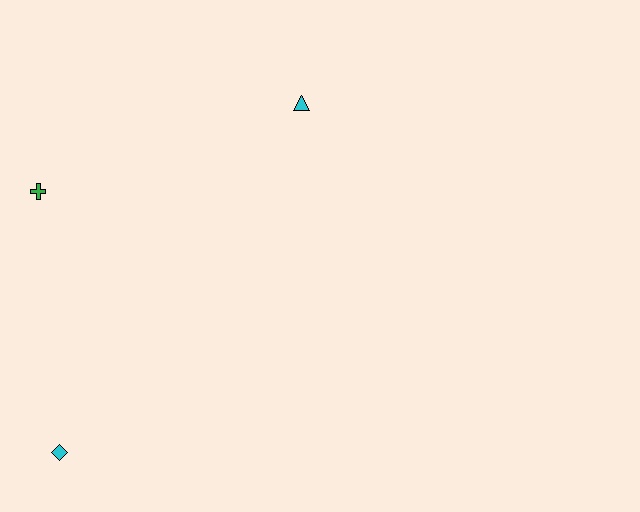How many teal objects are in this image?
There are no teal objects.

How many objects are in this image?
There are 3 objects.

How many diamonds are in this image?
There is 1 diamond.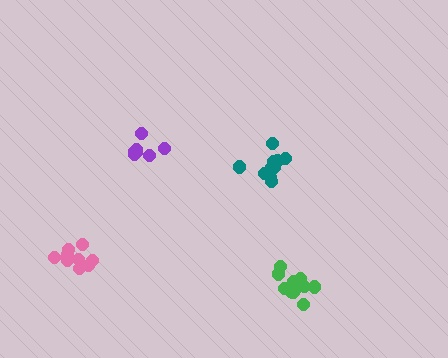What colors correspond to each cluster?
The clusters are colored: green, teal, pink, purple.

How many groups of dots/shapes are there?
There are 4 groups.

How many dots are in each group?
Group 1: 12 dots, Group 2: 10 dots, Group 3: 10 dots, Group 4: 7 dots (39 total).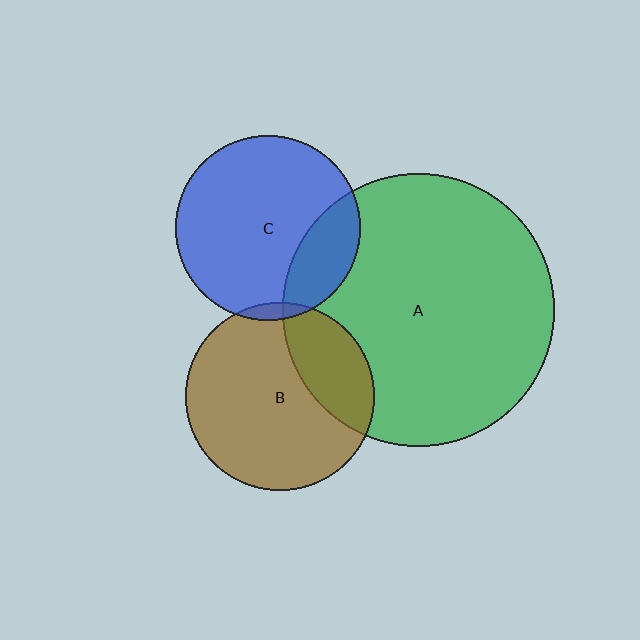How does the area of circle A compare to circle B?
Approximately 2.1 times.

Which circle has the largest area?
Circle A (green).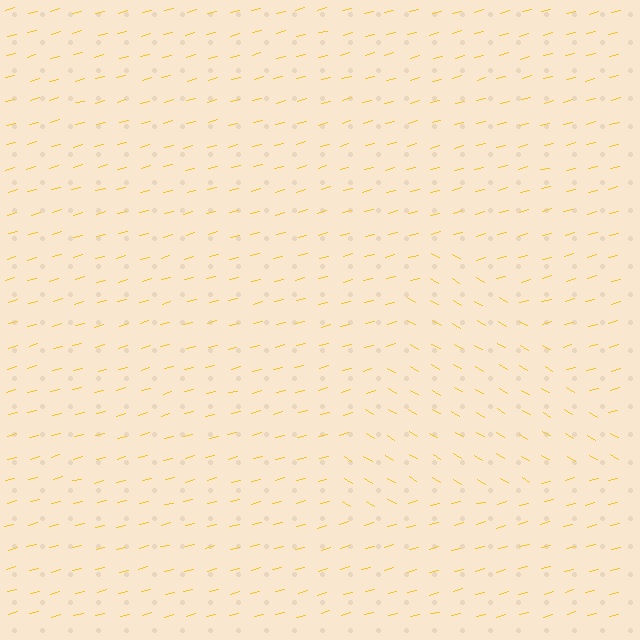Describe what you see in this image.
The image is filled with small yellow line segments. A triangle region in the image has lines oriented differently from the surrounding lines, creating a visible texture boundary.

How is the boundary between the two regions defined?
The boundary is defined purely by a change in line orientation (approximately 45 degrees difference). All lines are the same color and thickness.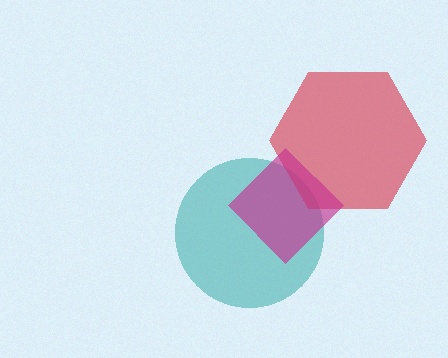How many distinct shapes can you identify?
There are 3 distinct shapes: a teal circle, a red hexagon, a magenta diamond.